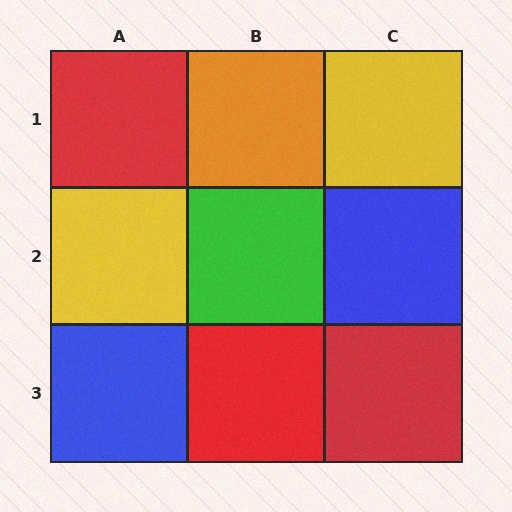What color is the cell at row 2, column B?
Green.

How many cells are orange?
1 cell is orange.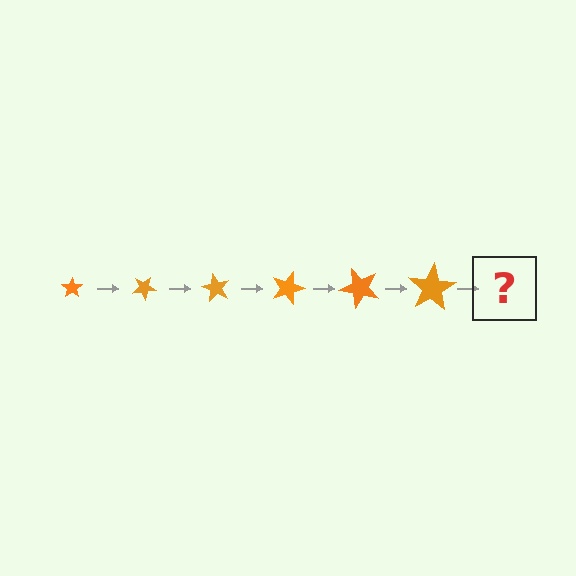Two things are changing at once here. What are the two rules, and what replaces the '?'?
The two rules are that the star grows larger each step and it rotates 30 degrees each step. The '?' should be a star, larger than the previous one and rotated 180 degrees from the start.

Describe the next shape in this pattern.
It should be a star, larger than the previous one and rotated 180 degrees from the start.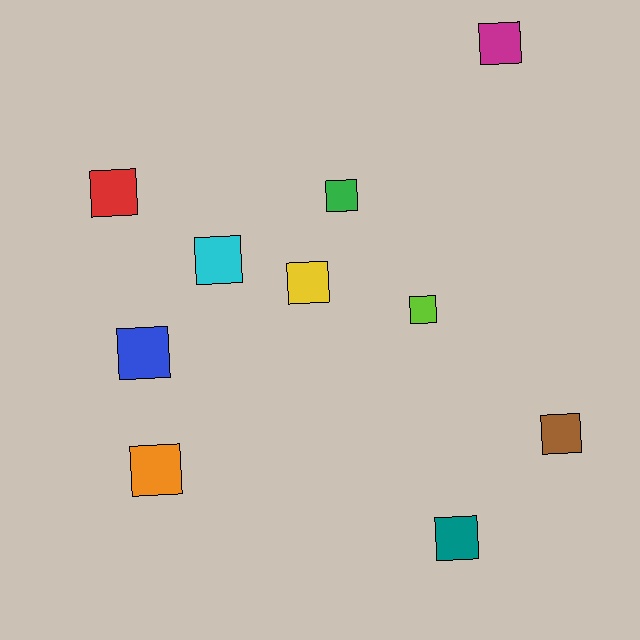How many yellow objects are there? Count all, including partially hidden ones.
There is 1 yellow object.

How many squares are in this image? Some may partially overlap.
There are 10 squares.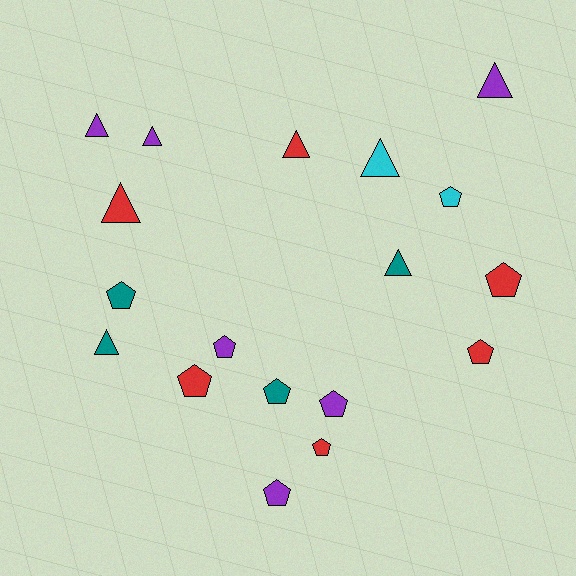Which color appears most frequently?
Purple, with 6 objects.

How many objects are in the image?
There are 18 objects.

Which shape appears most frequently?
Pentagon, with 10 objects.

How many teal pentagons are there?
There are 2 teal pentagons.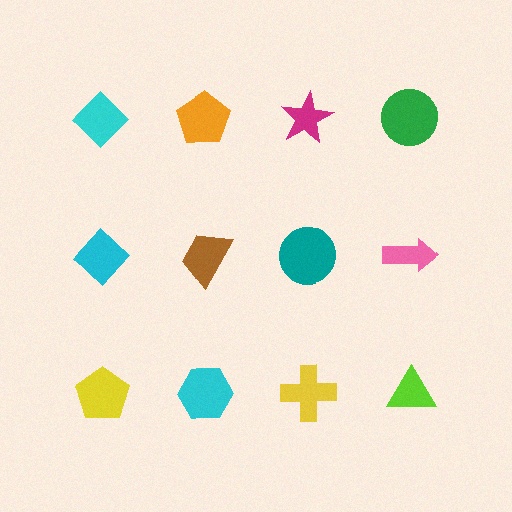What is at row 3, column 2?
A cyan hexagon.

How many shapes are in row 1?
4 shapes.